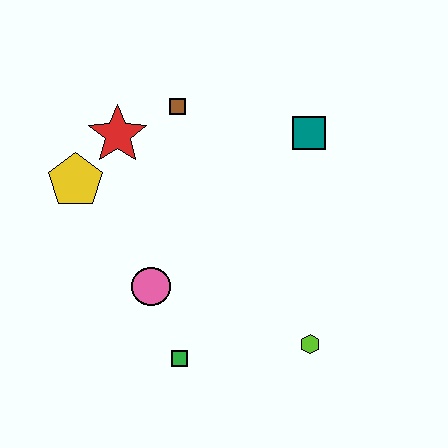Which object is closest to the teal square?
The brown square is closest to the teal square.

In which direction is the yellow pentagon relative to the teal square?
The yellow pentagon is to the left of the teal square.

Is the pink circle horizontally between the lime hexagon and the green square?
No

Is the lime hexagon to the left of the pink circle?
No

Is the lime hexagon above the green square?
Yes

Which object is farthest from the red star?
The lime hexagon is farthest from the red star.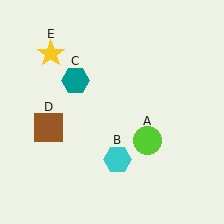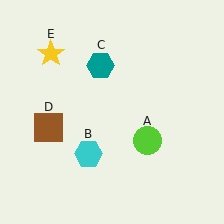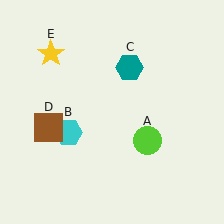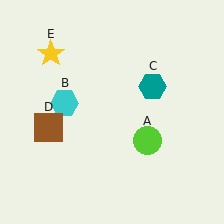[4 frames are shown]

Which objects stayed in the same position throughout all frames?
Lime circle (object A) and brown square (object D) and yellow star (object E) remained stationary.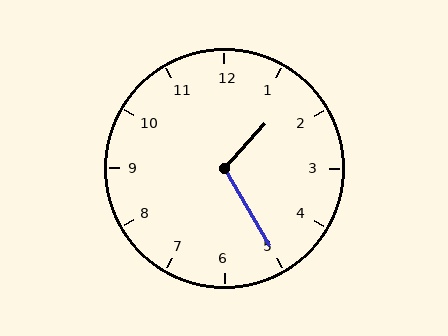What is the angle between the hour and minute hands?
Approximately 108 degrees.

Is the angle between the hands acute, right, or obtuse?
It is obtuse.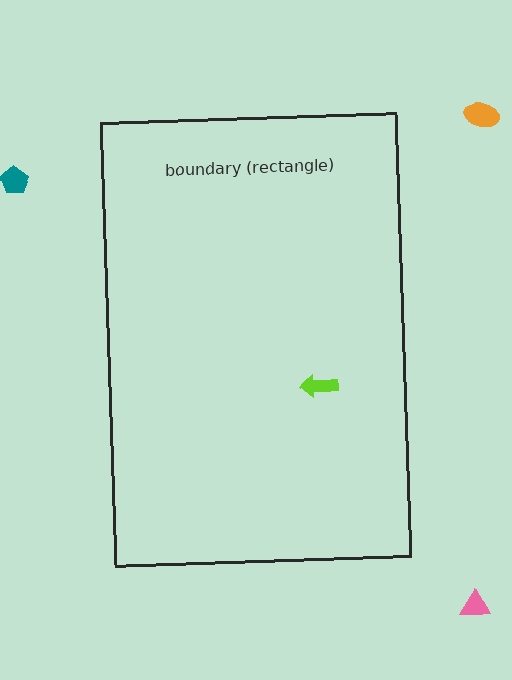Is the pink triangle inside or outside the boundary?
Outside.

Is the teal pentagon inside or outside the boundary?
Outside.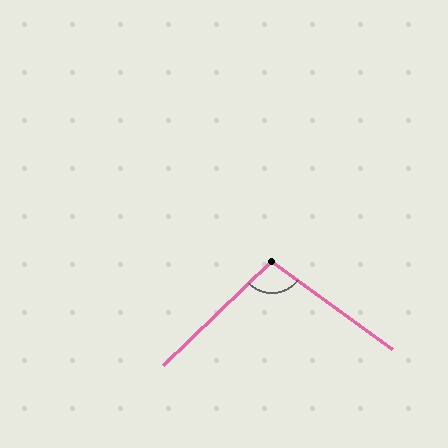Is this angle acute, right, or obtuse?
It is obtuse.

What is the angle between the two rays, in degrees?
Approximately 100 degrees.